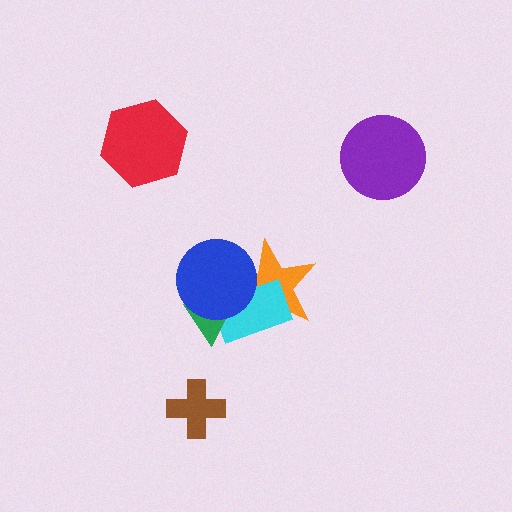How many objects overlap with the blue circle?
3 objects overlap with the blue circle.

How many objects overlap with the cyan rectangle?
3 objects overlap with the cyan rectangle.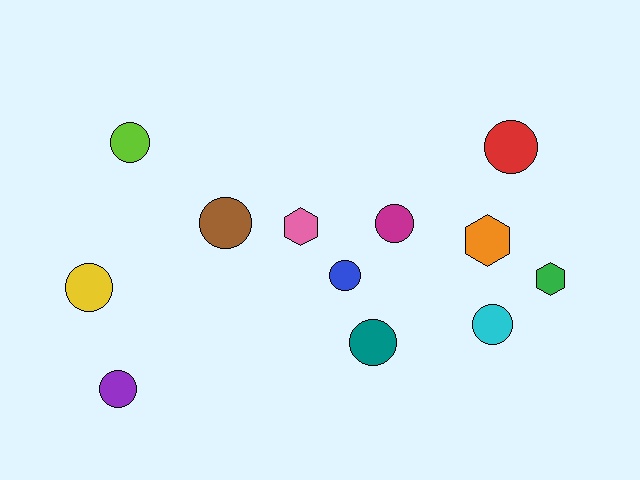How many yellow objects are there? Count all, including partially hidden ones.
There is 1 yellow object.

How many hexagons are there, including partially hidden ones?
There are 3 hexagons.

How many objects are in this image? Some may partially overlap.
There are 12 objects.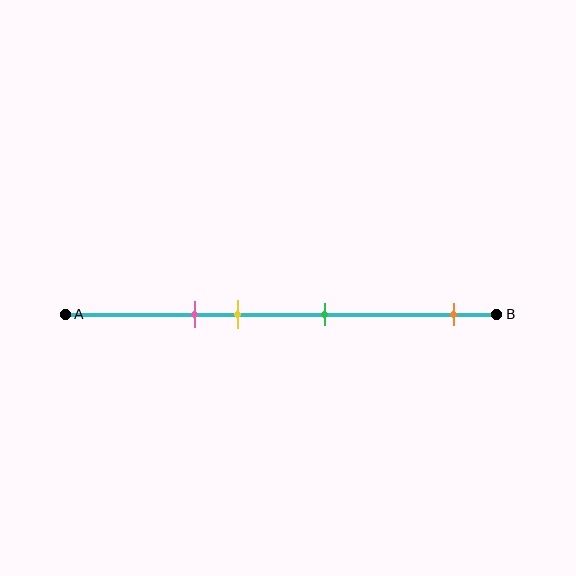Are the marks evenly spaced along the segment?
No, the marks are not evenly spaced.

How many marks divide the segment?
There are 4 marks dividing the segment.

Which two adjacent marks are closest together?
The pink and yellow marks are the closest adjacent pair.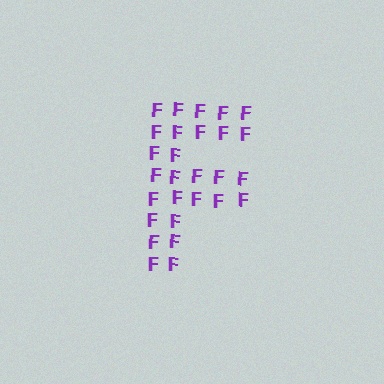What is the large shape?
The large shape is the letter F.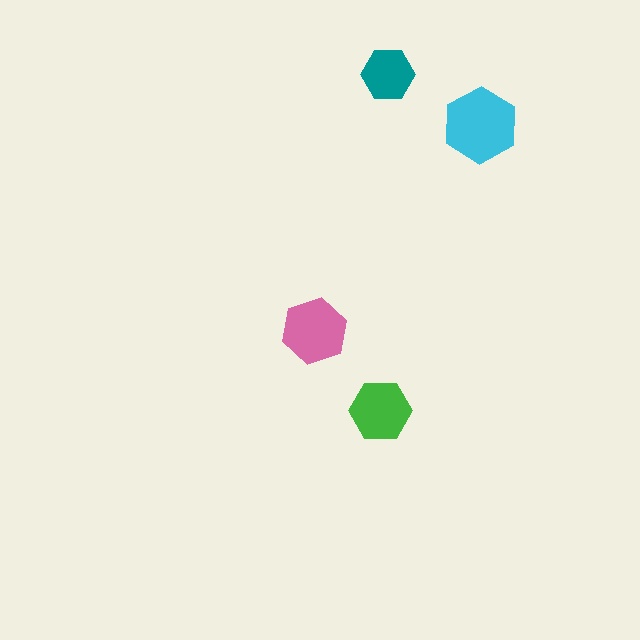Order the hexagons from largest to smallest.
the cyan one, the pink one, the green one, the teal one.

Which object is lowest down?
The green hexagon is bottommost.